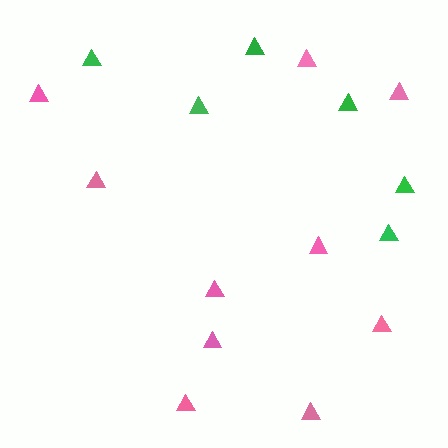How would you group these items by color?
There are 2 groups: one group of green triangles (6) and one group of pink triangles (10).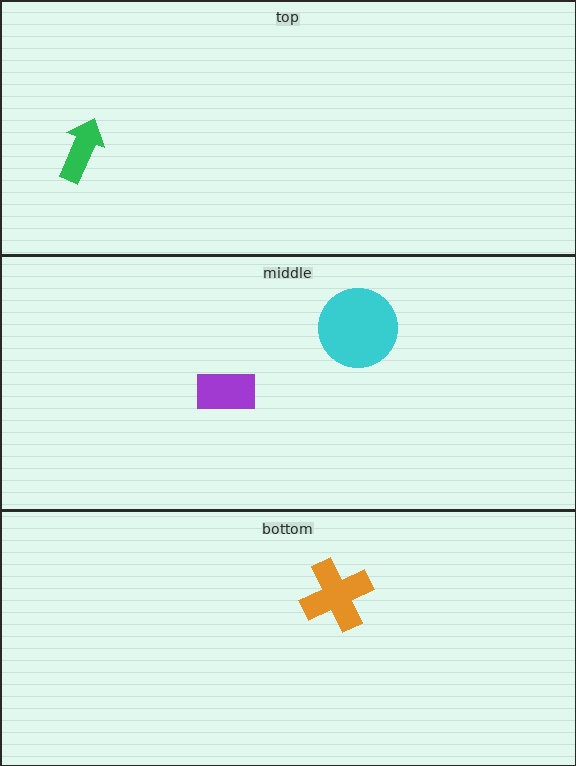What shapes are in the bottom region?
The orange cross.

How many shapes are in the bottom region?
1.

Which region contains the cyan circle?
The middle region.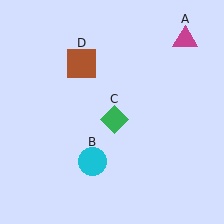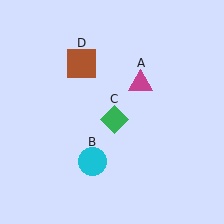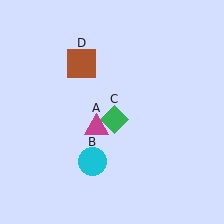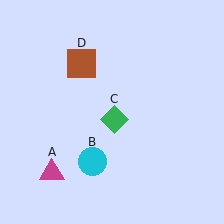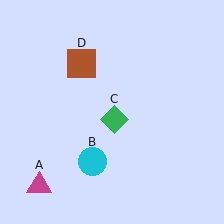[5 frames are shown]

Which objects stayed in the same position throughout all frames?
Cyan circle (object B) and green diamond (object C) and brown square (object D) remained stationary.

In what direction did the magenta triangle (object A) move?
The magenta triangle (object A) moved down and to the left.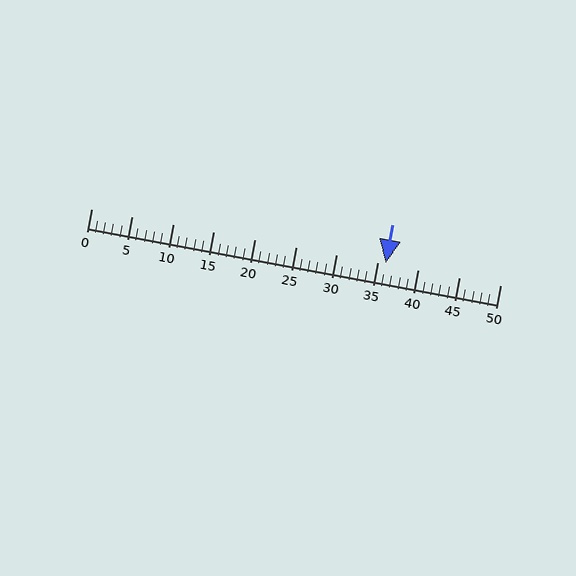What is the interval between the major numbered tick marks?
The major tick marks are spaced 5 units apart.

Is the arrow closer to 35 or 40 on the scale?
The arrow is closer to 35.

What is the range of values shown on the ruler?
The ruler shows values from 0 to 50.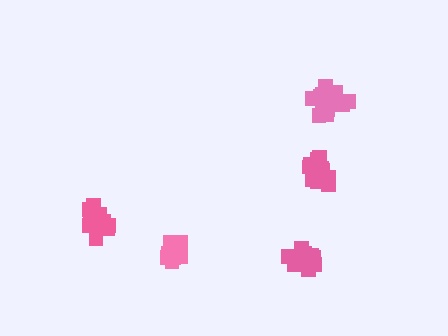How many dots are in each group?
Group 1: 18 dots, Group 2: 15 dots, Group 3: 20 dots, Group 4: 14 dots, Group 5: 16 dots (83 total).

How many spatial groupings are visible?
There are 5 spatial groupings.